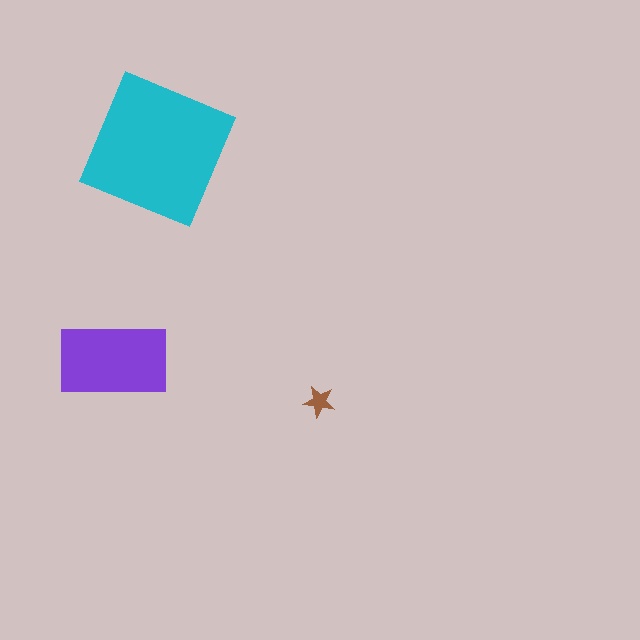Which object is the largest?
The cyan square.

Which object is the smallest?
The brown star.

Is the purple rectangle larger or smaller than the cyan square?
Smaller.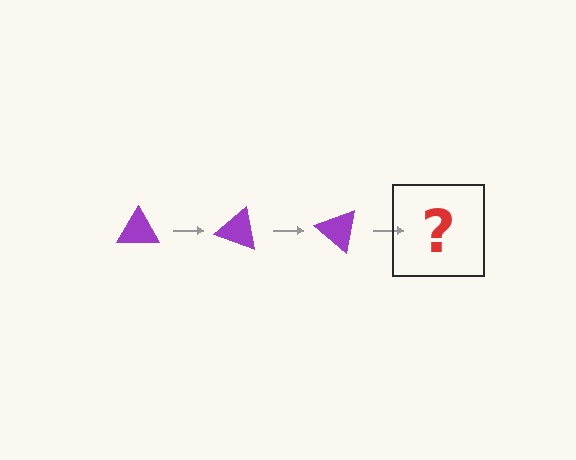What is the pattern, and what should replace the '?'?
The pattern is that the triangle rotates 20 degrees each step. The '?' should be a purple triangle rotated 60 degrees.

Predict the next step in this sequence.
The next step is a purple triangle rotated 60 degrees.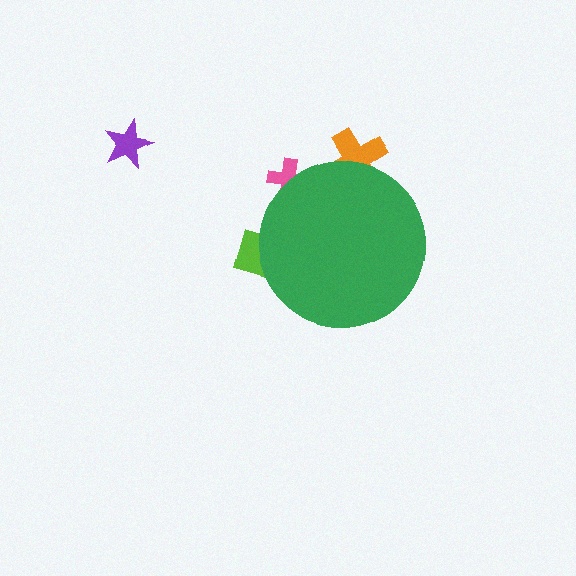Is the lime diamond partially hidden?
Yes, the lime diamond is partially hidden behind the green circle.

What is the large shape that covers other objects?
A green circle.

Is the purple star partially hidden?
No, the purple star is fully visible.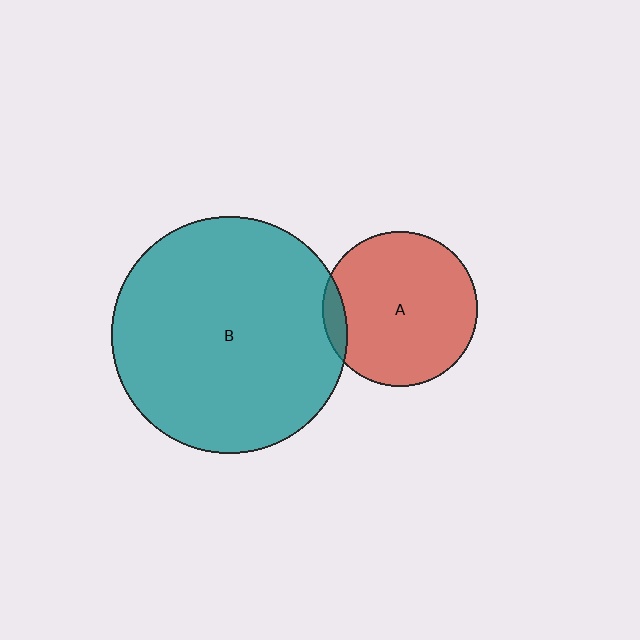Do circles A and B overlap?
Yes.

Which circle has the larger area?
Circle B (teal).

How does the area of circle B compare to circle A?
Approximately 2.3 times.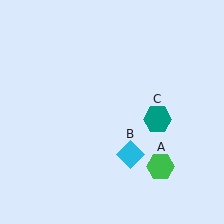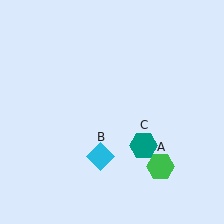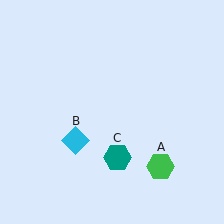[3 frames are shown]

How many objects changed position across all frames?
2 objects changed position: cyan diamond (object B), teal hexagon (object C).